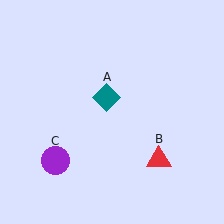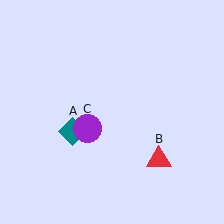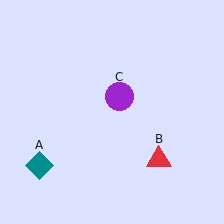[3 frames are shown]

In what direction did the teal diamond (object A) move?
The teal diamond (object A) moved down and to the left.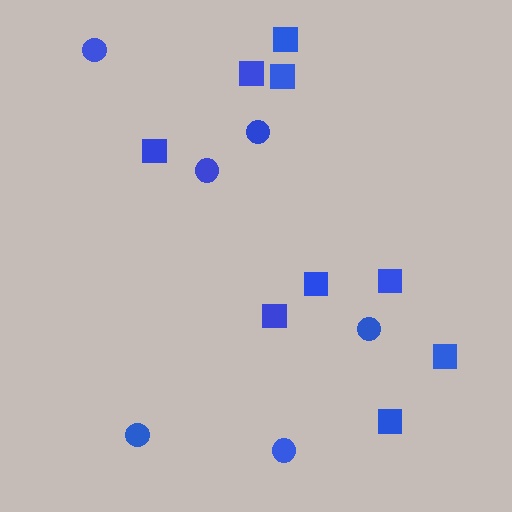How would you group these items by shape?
There are 2 groups: one group of circles (6) and one group of squares (9).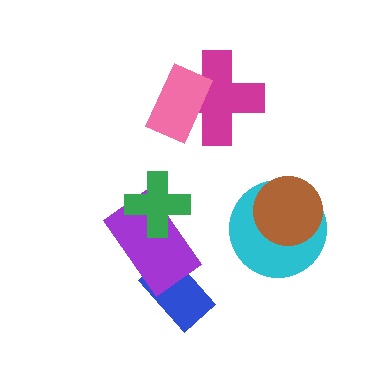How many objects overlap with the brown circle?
1 object overlaps with the brown circle.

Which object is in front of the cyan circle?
The brown circle is in front of the cyan circle.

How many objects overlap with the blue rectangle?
1 object overlaps with the blue rectangle.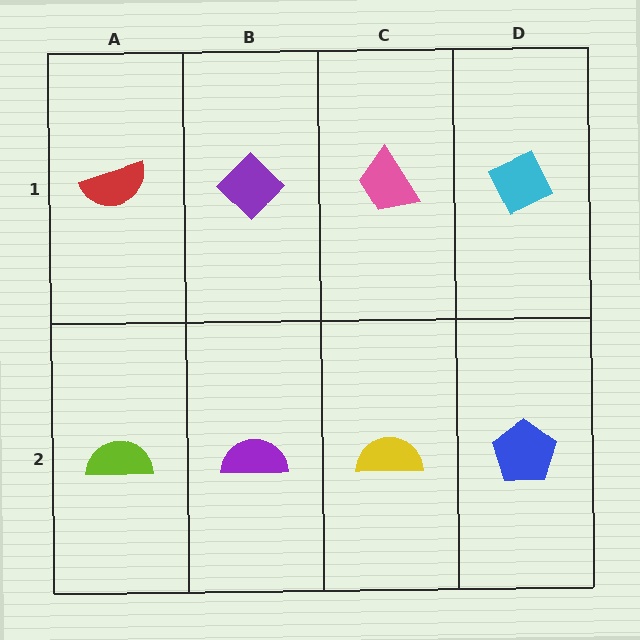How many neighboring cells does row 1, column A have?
2.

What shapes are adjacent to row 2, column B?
A purple diamond (row 1, column B), a lime semicircle (row 2, column A), a yellow semicircle (row 2, column C).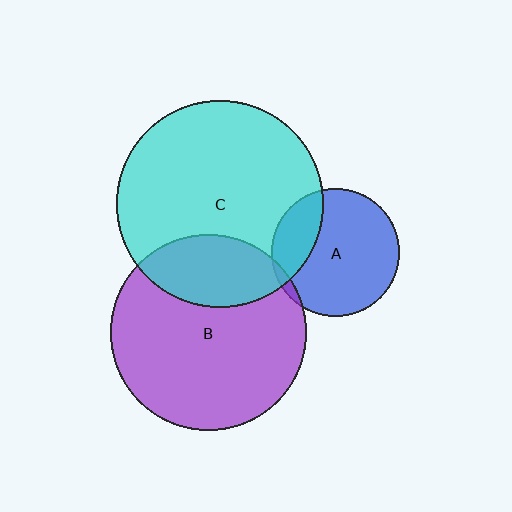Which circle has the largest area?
Circle C (cyan).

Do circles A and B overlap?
Yes.